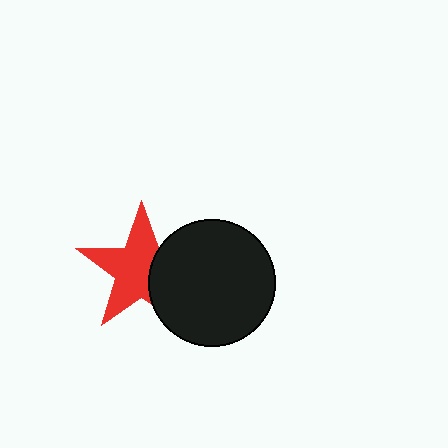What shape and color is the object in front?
The object in front is a black circle.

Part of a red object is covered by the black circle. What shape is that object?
It is a star.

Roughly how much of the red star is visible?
About half of it is visible (roughly 65%).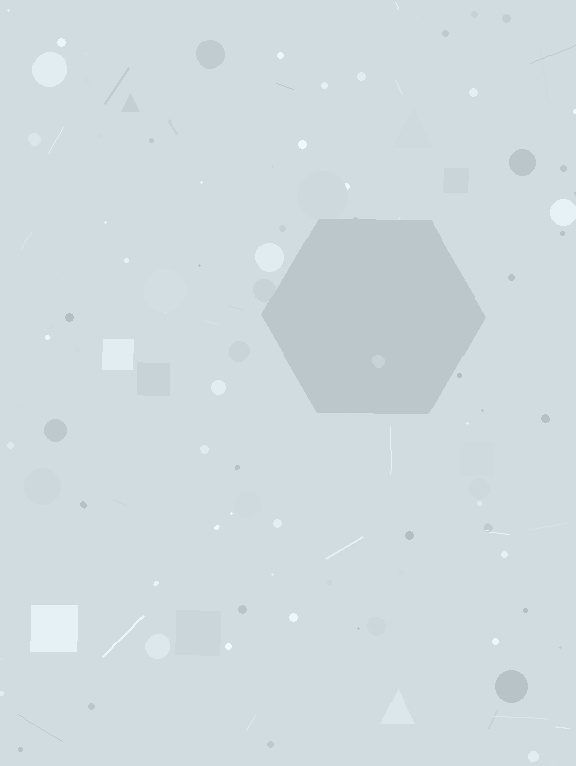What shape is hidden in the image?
A hexagon is hidden in the image.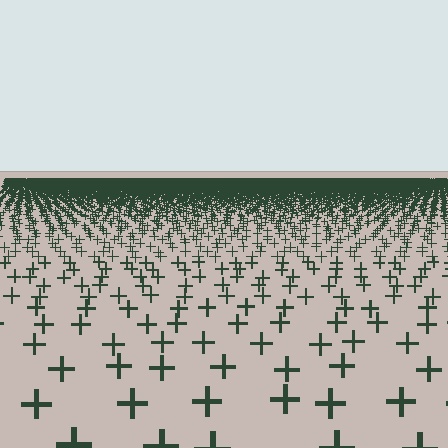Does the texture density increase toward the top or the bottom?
Density increases toward the top.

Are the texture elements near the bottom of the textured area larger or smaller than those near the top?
Larger. Near the bottom, elements are closer to the viewer and appear at a bigger on-screen size.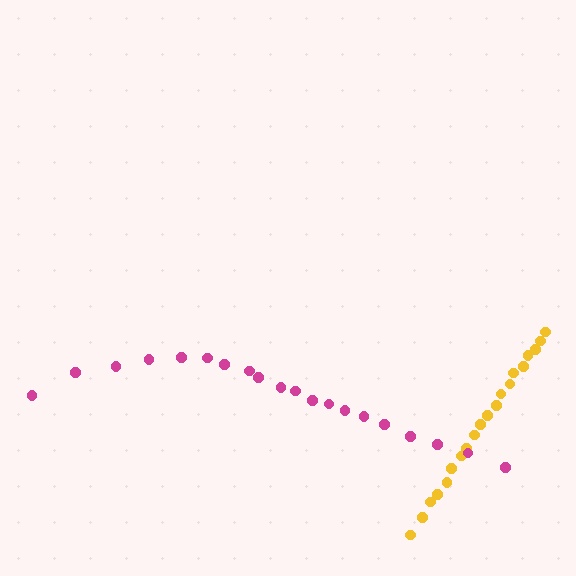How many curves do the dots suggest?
There are 2 distinct paths.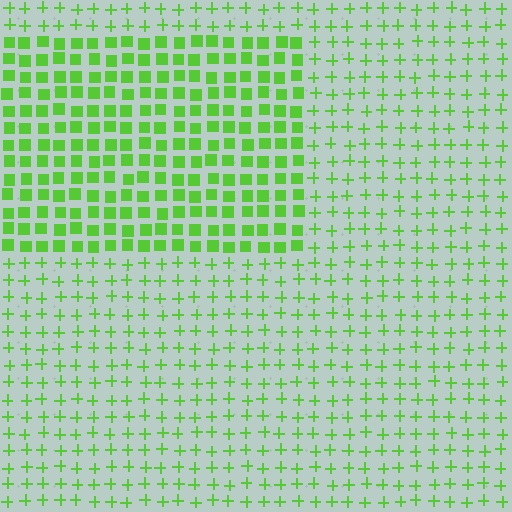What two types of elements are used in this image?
The image uses squares inside the rectangle region and plus signs outside it.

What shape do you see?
I see a rectangle.